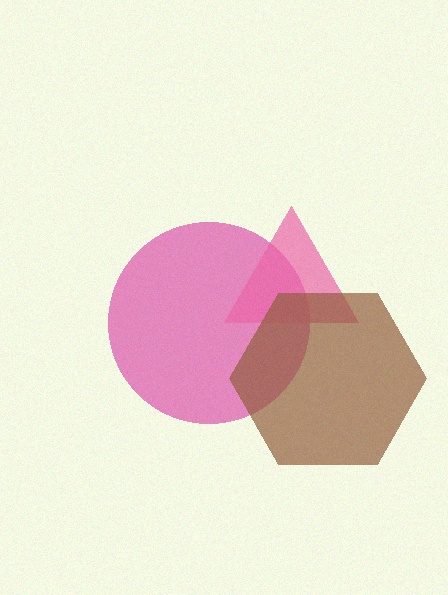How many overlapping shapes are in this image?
There are 3 overlapping shapes in the image.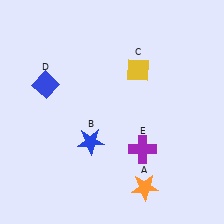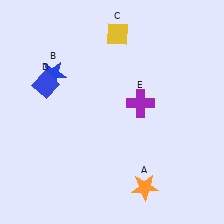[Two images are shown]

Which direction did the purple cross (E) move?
The purple cross (E) moved up.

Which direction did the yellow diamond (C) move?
The yellow diamond (C) moved up.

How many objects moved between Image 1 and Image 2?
3 objects moved between the two images.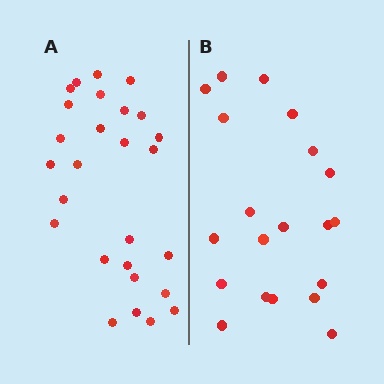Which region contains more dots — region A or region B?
Region A (the left region) has more dots.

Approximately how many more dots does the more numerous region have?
Region A has roughly 8 or so more dots than region B.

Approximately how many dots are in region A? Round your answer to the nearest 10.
About 30 dots. (The exact count is 27, which rounds to 30.)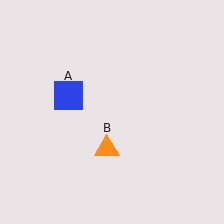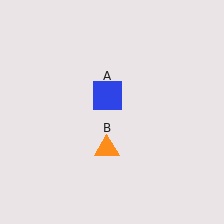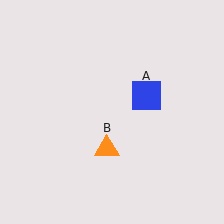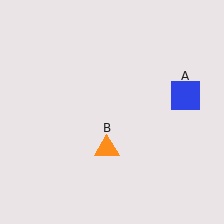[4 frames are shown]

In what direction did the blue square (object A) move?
The blue square (object A) moved right.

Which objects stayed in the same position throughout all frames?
Orange triangle (object B) remained stationary.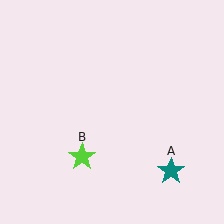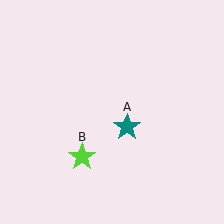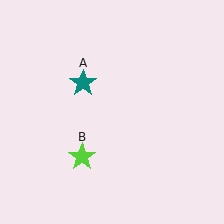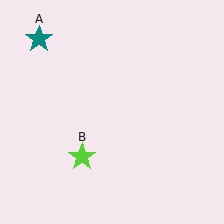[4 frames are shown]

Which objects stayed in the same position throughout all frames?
Lime star (object B) remained stationary.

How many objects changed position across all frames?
1 object changed position: teal star (object A).